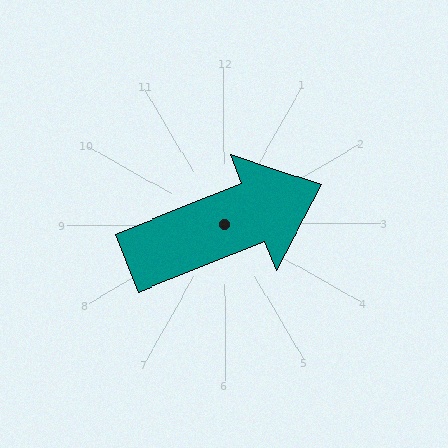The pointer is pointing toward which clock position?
Roughly 2 o'clock.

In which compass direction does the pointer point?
East.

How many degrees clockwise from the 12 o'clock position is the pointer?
Approximately 68 degrees.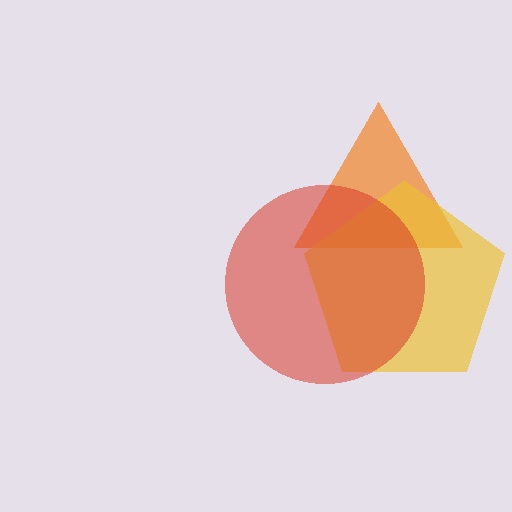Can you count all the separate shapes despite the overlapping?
Yes, there are 3 separate shapes.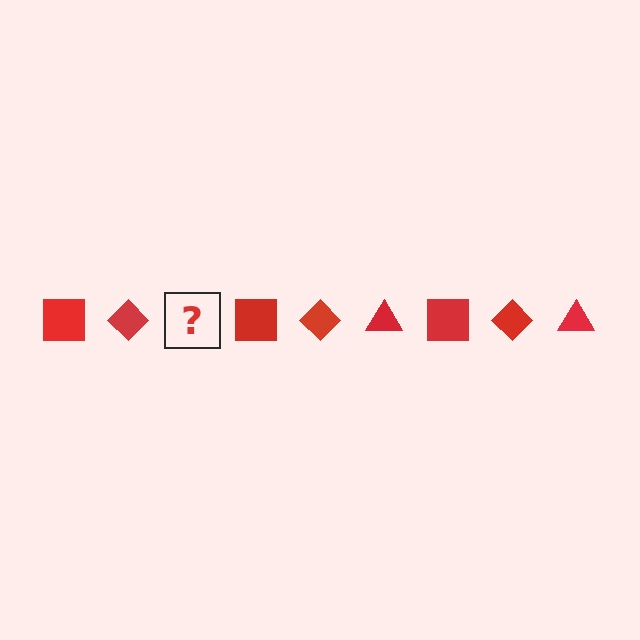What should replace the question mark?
The question mark should be replaced with a red triangle.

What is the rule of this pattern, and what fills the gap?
The rule is that the pattern cycles through square, diamond, triangle shapes in red. The gap should be filled with a red triangle.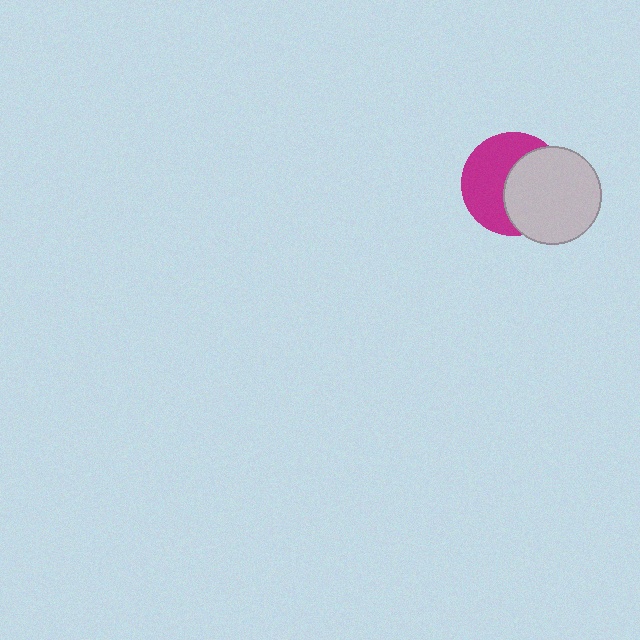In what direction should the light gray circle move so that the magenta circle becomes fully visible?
The light gray circle should move right. That is the shortest direction to clear the overlap and leave the magenta circle fully visible.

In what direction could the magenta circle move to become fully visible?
The magenta circle could move left. That would shift it out from behind the light gray circle entirely.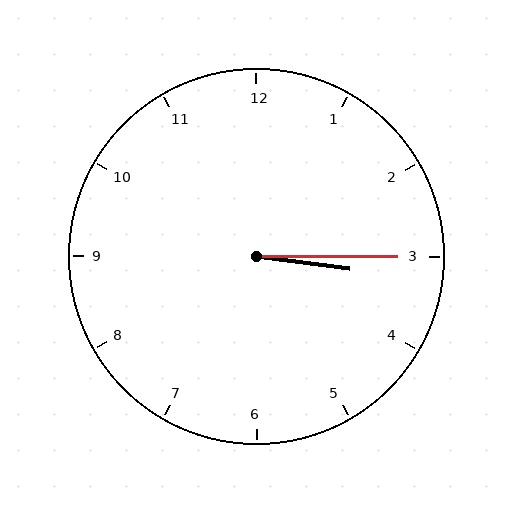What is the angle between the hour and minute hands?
Approximately 8 degrees.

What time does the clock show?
3:15.